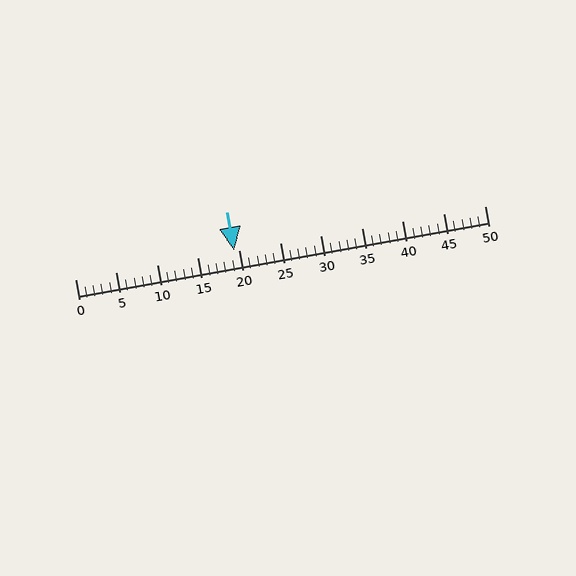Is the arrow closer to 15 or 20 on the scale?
The arrow is closer to 20.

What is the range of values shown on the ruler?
The ruler shows values from 0 to 50.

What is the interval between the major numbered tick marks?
The major tick marks are spaced 5 units apart.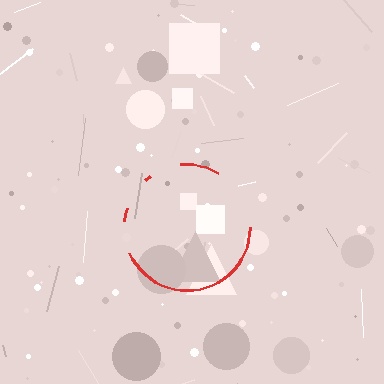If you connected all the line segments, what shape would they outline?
They would outline a circle.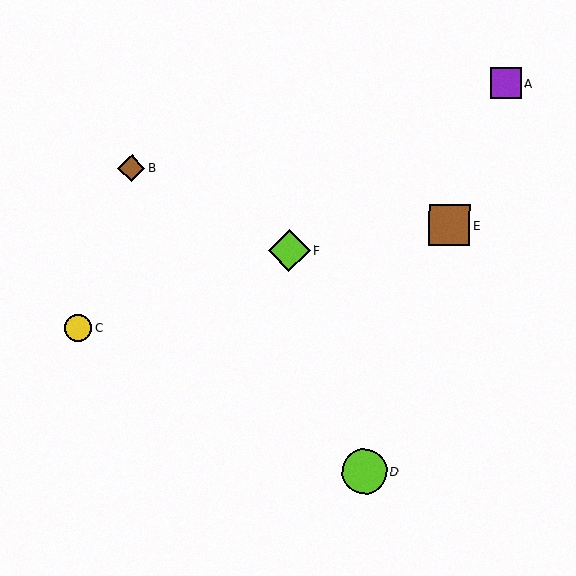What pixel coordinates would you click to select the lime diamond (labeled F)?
Click at (289, 250) to select the lime diamond F.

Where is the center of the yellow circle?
The center of the yellow circle is at (78, 328).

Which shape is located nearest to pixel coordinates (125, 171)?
The brown diamond (labeled B) at (131, 168) is nearest to that location.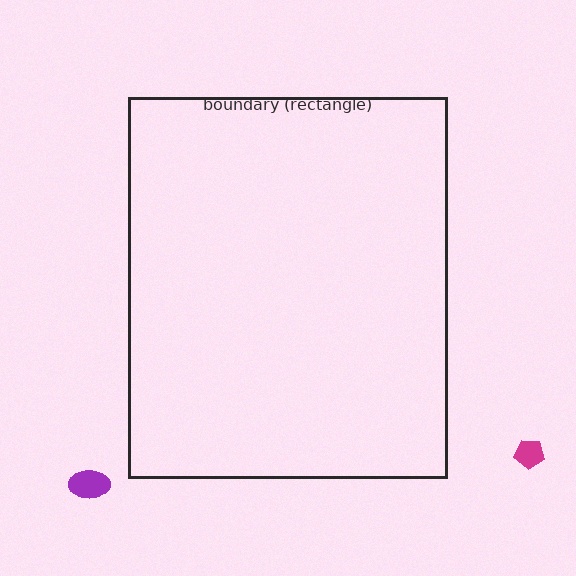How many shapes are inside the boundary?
0 inside, 2 outside.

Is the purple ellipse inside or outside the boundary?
Outside.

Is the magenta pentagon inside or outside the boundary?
Outside.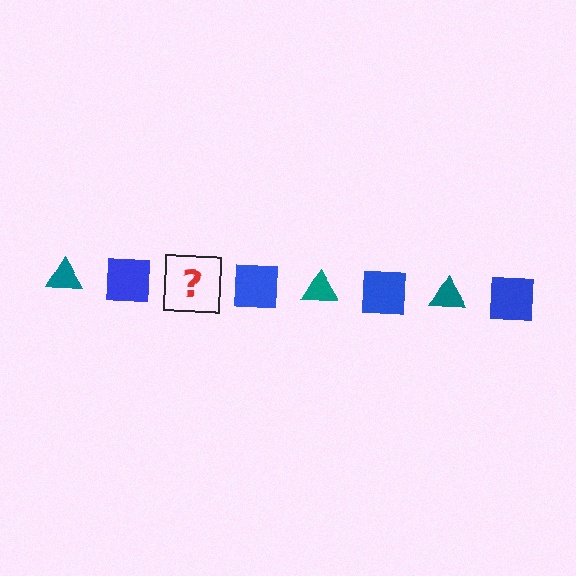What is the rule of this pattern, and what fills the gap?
The rule is that the pattern alternates between teal triangle and blue square. The gap should be filled with a teal triangle.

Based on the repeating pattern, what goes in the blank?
The blank should be a teal triangle.